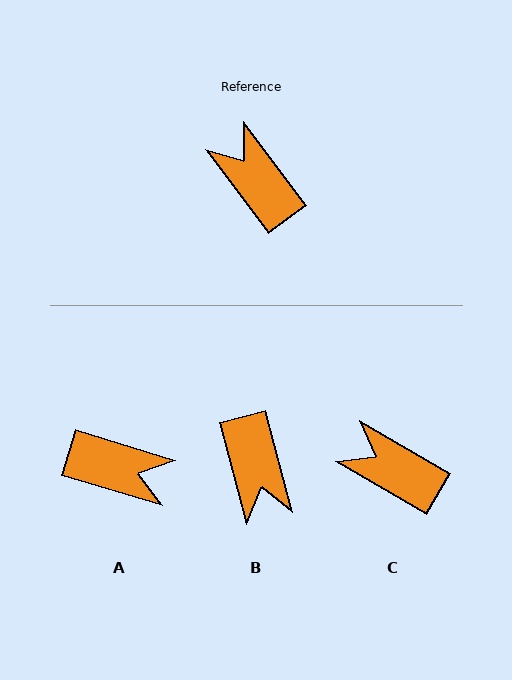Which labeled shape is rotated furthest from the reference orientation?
B, about 158 degrees away.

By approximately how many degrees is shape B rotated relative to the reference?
Approximately 158 degrees counter-clockwise.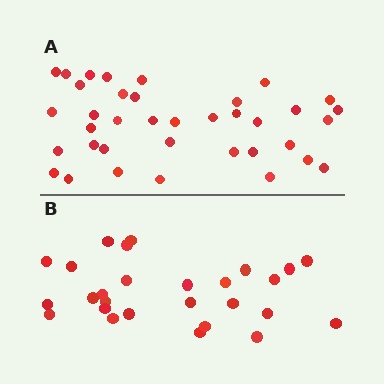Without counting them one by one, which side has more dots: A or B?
Region A (the top region) has more dots.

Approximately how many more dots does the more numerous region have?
Region A has roughly 10 or so more dots than region B.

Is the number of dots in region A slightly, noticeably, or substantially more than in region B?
Region A has noticeably more, but not dramatically so. The ratio is roughly 1.4 to 1.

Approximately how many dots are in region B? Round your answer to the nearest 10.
About 30 dots. (The exact count is 27, which rounds to 30.)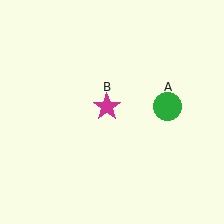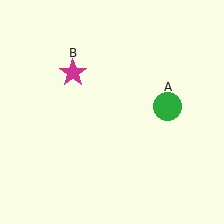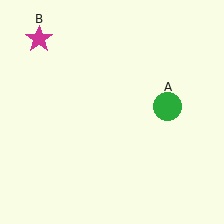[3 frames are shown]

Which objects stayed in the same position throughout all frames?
Green circle (object A) remained stationary.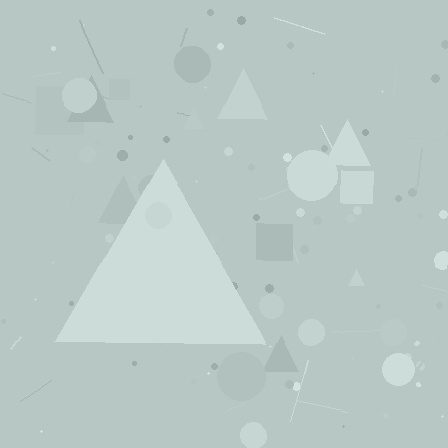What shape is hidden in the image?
A triangle is hidden in the image.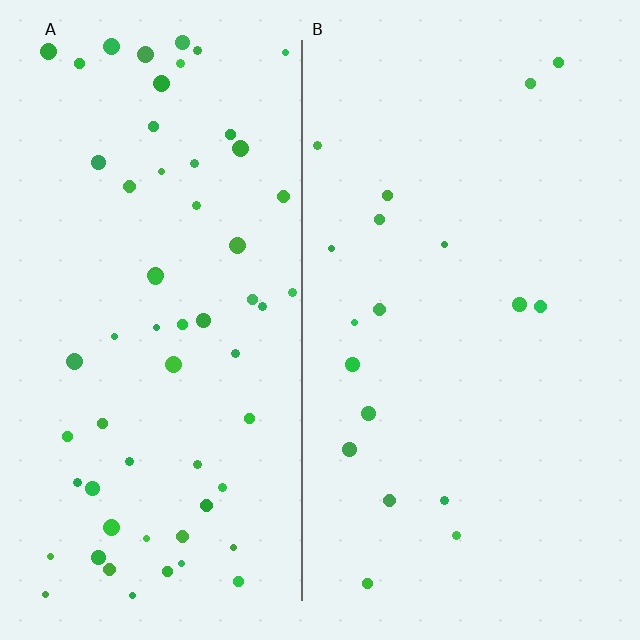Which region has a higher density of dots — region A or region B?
A (the left).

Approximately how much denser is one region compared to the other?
Approximately 3.3× — region A over region B.